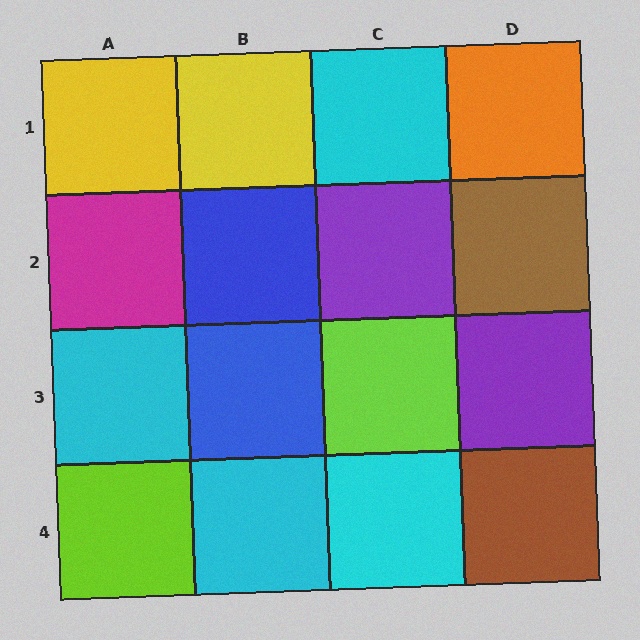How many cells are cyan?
4 cells are cyan.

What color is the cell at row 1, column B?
Yellow.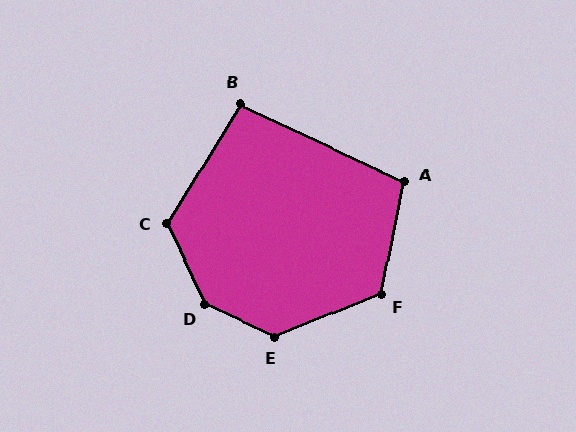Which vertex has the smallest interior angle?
B, at approximately 96 degrees.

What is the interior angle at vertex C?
Approximately 123 degrees (obtuse).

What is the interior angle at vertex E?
Approximately 133 degrees (obtuse).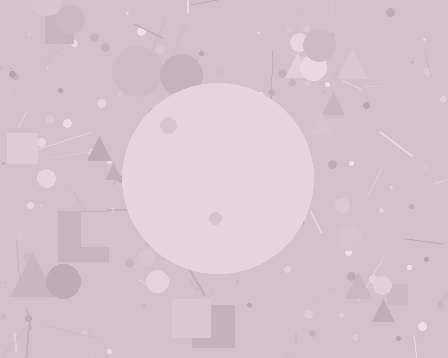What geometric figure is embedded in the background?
A circle is embedded in the background.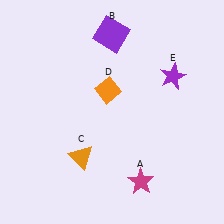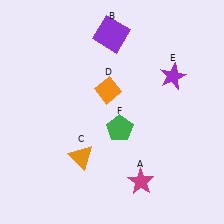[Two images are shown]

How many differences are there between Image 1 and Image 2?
There is 1 difference between the two images.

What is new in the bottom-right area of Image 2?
A green pentagon (F) was added in the bottom-right area of Image 2.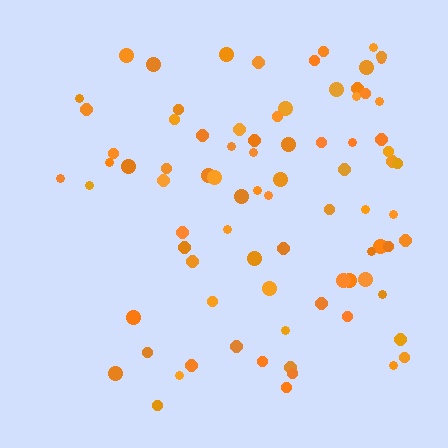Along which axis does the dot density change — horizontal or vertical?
Horizontal.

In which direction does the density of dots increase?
From left to right, with the right side densest.